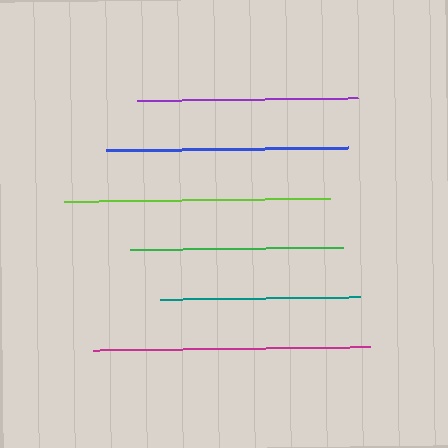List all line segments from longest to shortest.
From longest to shortest: magenta, lime, blue, purple, green, teal.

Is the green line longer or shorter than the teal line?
The green line is longer than the teal line.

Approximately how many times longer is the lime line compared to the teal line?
The lime line is approximately 1.3 times the length of the teal line.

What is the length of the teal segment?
The teal segment is approximately 199 pixels long.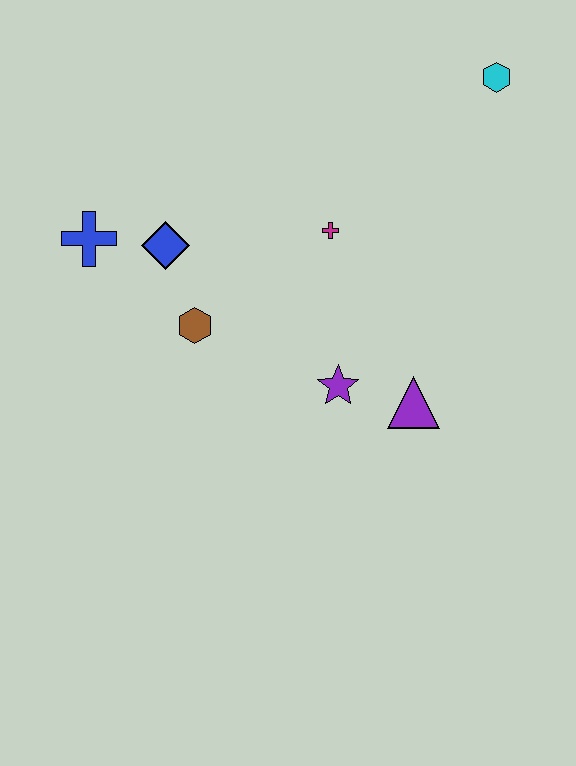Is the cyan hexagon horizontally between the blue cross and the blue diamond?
No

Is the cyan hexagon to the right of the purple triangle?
Yes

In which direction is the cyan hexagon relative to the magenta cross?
The cyan hexagon is to the right of the magenta cross.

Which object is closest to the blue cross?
The blue diamond is closest to the blue cross.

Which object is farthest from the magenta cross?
The blue cross is farthest from the magenta cross.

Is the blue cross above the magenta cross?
No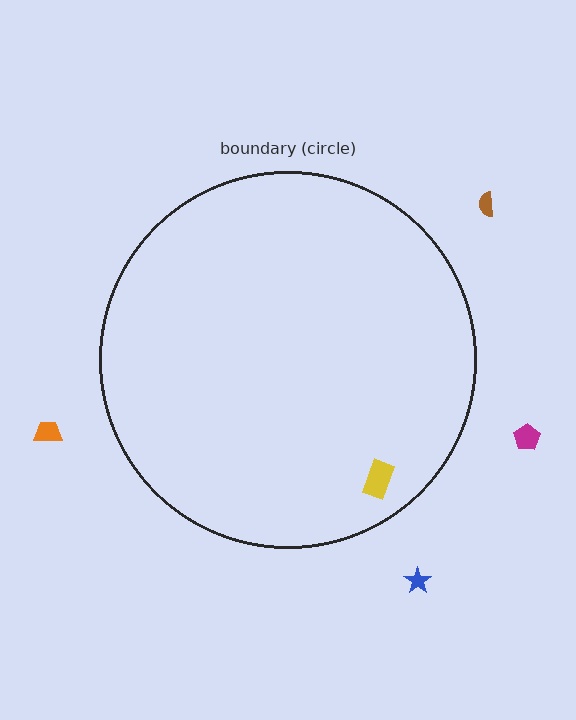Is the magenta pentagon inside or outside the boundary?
Outside.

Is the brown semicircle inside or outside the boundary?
Outside.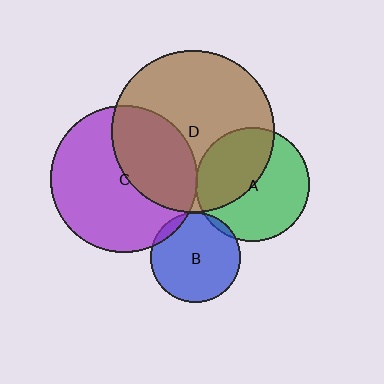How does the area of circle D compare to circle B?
Approximately 3.2 times.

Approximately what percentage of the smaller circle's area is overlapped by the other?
Approximately 5%.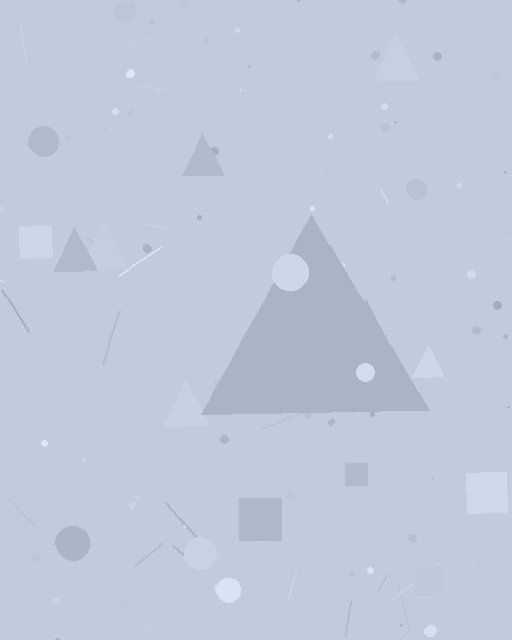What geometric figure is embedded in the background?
A triangle is embedded in the background.